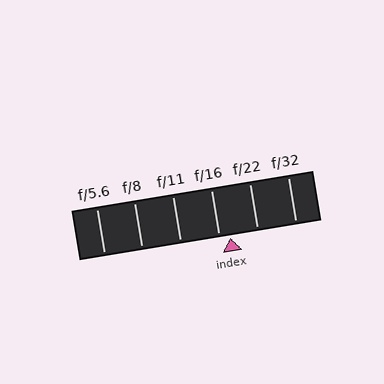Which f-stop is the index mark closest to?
The index mark is closest to f/16.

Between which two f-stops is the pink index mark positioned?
The index mark is between f/16 and f/22.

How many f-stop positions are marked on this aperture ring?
There are 6 f-stop positions marked.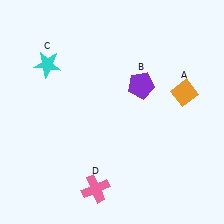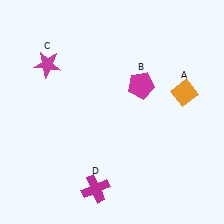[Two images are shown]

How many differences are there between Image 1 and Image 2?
There are 3 differences between the two images.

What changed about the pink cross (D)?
In Image 1, D is pink. In Image 2, it changed to magenta.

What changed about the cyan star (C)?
In Image 1, C is cyan. In Image 2, it changed to magenta.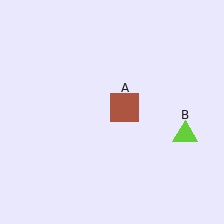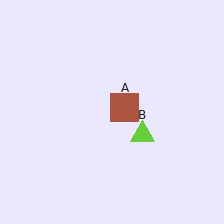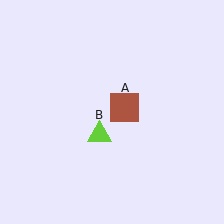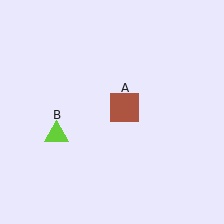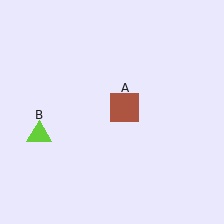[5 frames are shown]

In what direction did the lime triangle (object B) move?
The lime triangle (object B) moved left.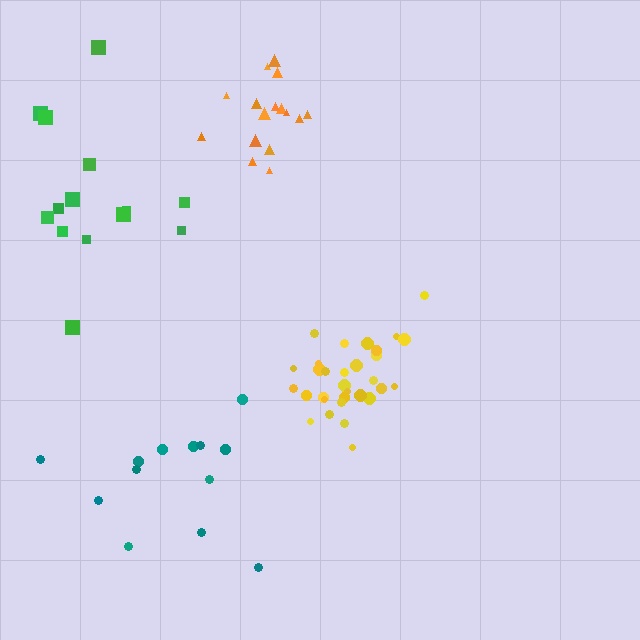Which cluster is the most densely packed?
Yellow.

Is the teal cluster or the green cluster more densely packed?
Green.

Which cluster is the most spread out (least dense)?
Teal.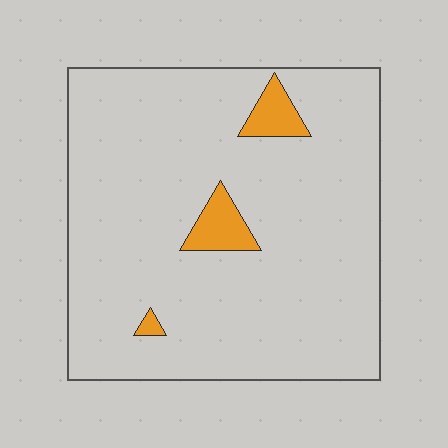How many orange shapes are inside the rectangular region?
3.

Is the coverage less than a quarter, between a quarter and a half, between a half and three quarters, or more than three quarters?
Less than a quarter.